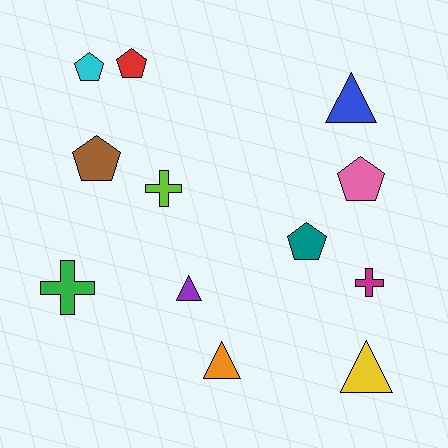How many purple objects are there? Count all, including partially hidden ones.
There is 1 purple object.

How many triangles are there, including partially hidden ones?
There are 4 triangles.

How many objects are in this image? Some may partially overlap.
There are 12 objects.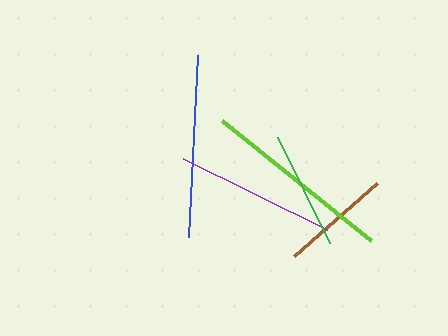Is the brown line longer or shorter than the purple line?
The purple line is longer than the brown line.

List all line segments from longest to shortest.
From longest to shortest: lime, blue, purple, green, brown.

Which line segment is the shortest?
The brown line is the shortest at approximately 111 pixels.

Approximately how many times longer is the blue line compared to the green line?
The blue line is approximately 1.5 times the length of the green line.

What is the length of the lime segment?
The lime segment is approximately 191 pixels long.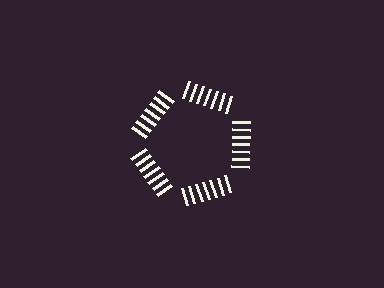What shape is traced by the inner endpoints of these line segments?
An illusory pentagon — the line segments terminate on its edges but no continuous stroke is drawn.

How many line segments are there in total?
35 — 7 along each of the 5 edges.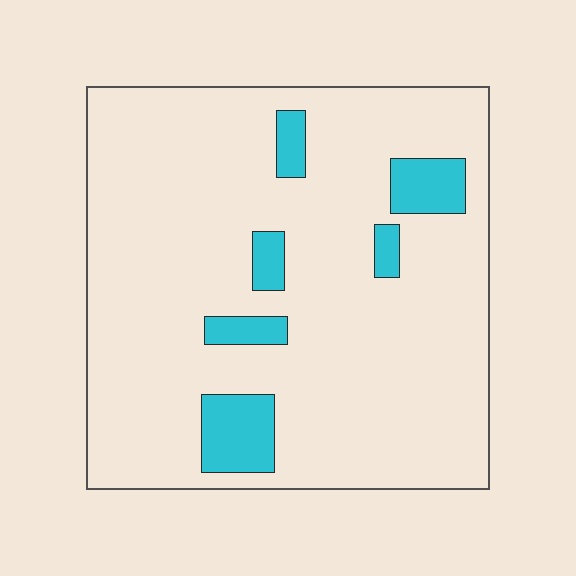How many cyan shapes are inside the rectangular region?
6.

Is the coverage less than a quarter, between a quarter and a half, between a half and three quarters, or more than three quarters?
Less than a quarter.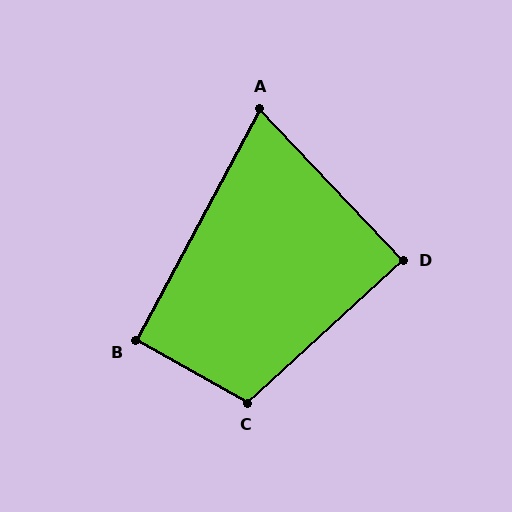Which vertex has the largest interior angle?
C, at approximately 108 degrees.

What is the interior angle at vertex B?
Approximately 91 degrees (approximately right).